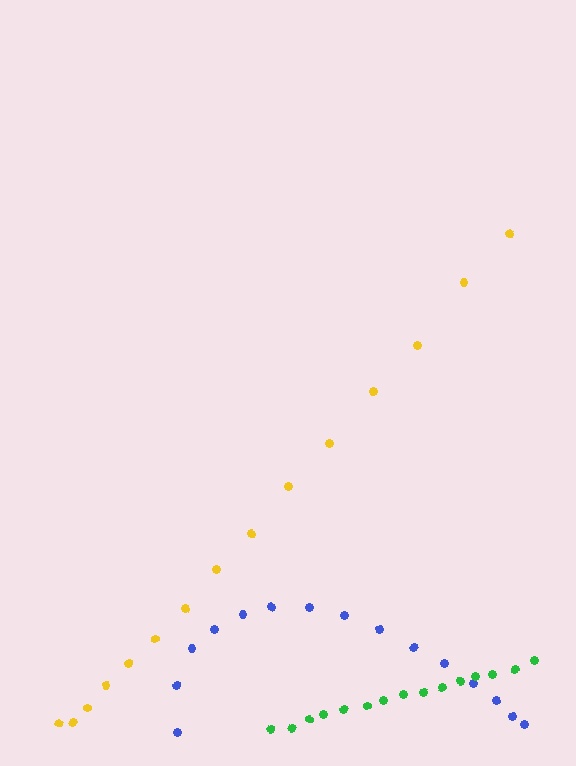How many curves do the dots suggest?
There are 3 distinct paths.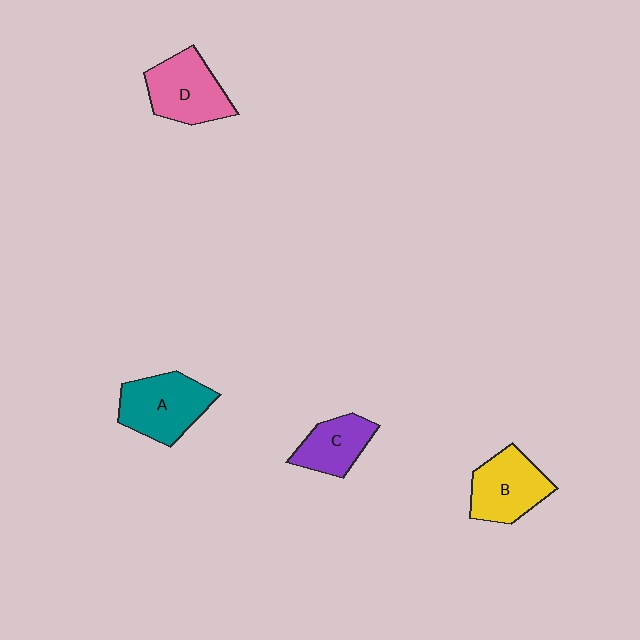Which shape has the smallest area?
Shape C (purple).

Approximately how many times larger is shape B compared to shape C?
Approximately 1.3 times.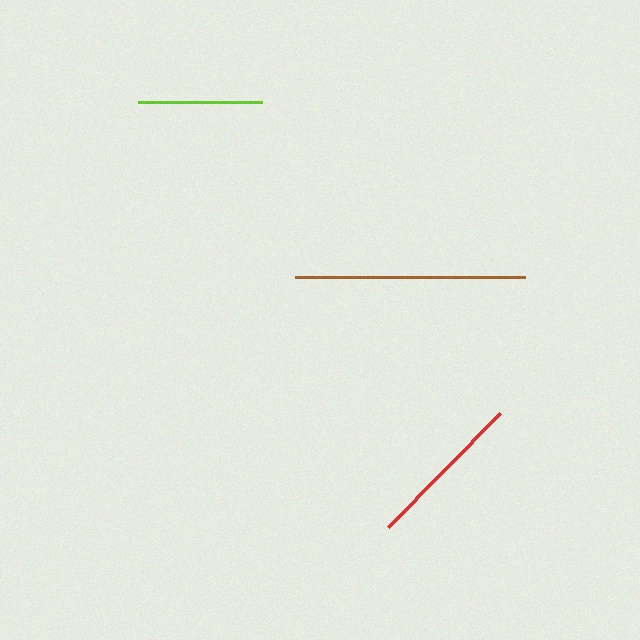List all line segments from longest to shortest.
From longest to shortest: brown, red, lime.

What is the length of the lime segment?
The lime segment is approximately 124 pixels long.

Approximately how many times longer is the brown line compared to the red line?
The brown line is approximately 1.4 times the length of the red line.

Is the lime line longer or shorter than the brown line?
The brown line is longer than the lime line.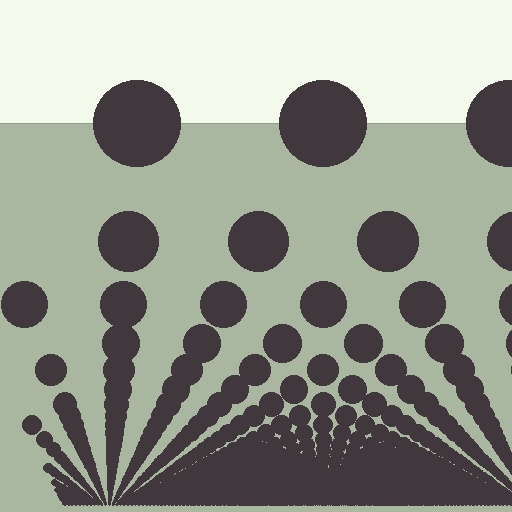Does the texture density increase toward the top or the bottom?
Density increases toward the bottom.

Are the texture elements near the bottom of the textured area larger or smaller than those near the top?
Smaller. The gradient is inverted — elements near the bottom are smaller and denser.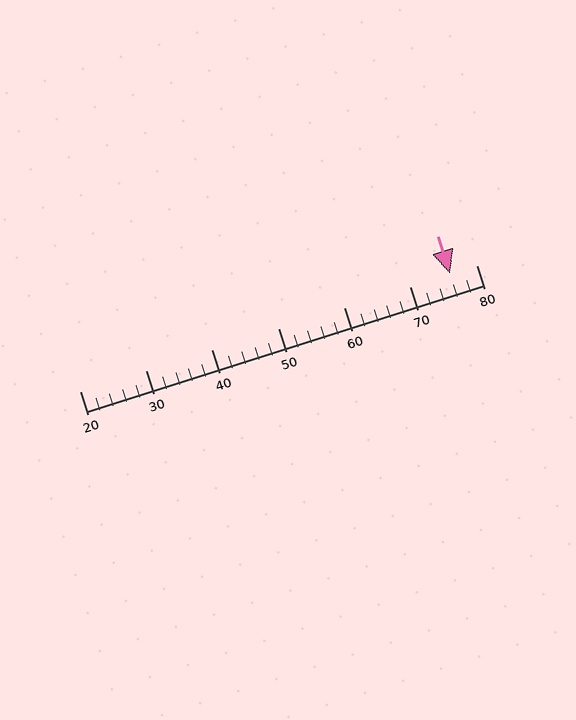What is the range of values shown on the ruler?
The ruler shows values from 20 to 80.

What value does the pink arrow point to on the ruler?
The pink arrow points to approximately 76.